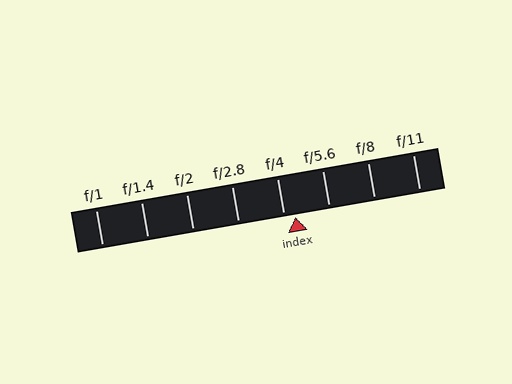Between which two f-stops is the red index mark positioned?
The index mark is between f/4 and f/5.6.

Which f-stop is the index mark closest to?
The index mark is closest to f/4.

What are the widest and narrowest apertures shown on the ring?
The widest aperture shown is f/1 and the narrowest is f/11.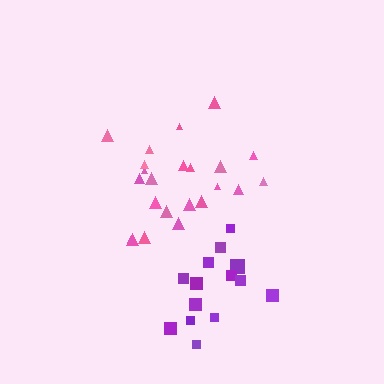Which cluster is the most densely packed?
Purple.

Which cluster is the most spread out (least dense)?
Pink.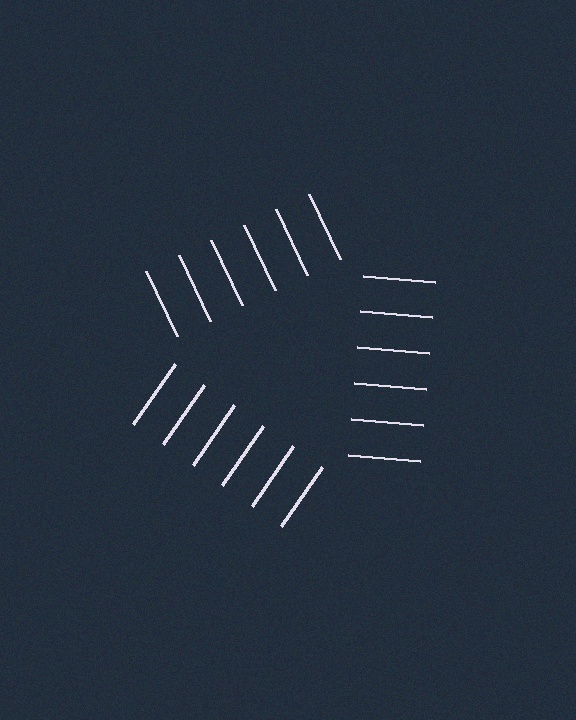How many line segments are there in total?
18 — 6 along each of the 3 edges.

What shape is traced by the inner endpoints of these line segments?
An illusory triangle — the line segments terminate on its edges but no continuous stroke is drawn.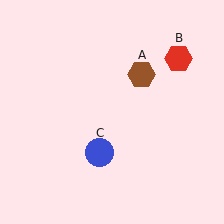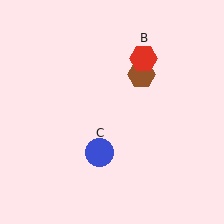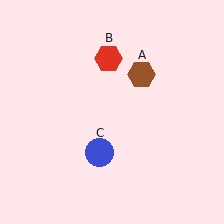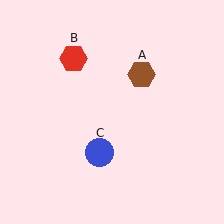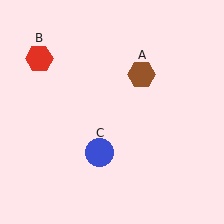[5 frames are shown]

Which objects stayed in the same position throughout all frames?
Brown hexagon (object A) and blue circle (object C) remained stationary.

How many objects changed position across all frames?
1 object changed position: red hexagon (object B).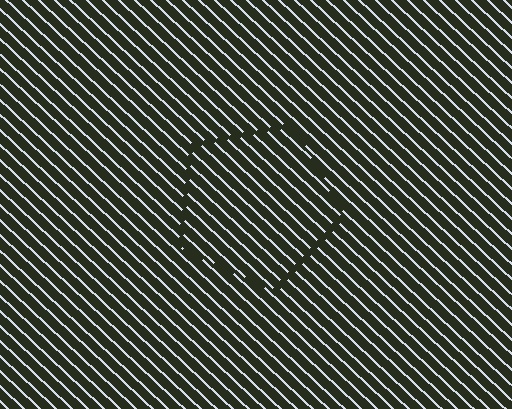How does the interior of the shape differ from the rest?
The interior of the shape contains the same grating, shifted by half a period — the contour is defined by the phase discontinuity where line-ends from the inner and outer gratings abut.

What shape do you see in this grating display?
An illusory pentagon. The interior of the shape contains the same grating, shifted by half a period — the contour is defined by the phase discontinuity where line-ends from the inner and outer gratings abut.